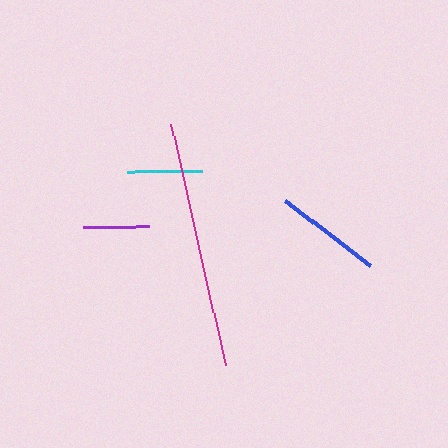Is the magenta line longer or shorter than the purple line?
The magenta line is longer than the purple line.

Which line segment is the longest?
The magenta line is the longest at approximately 247 pixels.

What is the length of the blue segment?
The blue segment is approximately 107 pixels long.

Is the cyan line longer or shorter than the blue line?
The blue line is longer than the cyan line.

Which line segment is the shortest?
The purple line is the shortest at approximately 66 pixels.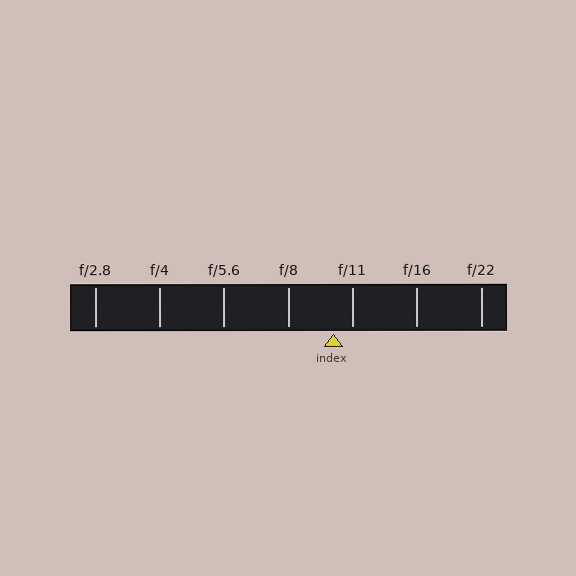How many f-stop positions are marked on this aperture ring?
There are 7 f-stop positions marked.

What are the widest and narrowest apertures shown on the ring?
The widest aperture shown is f/2.8 and the narrowest is f/22.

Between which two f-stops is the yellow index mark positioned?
The index mark is between f/8 and f/11.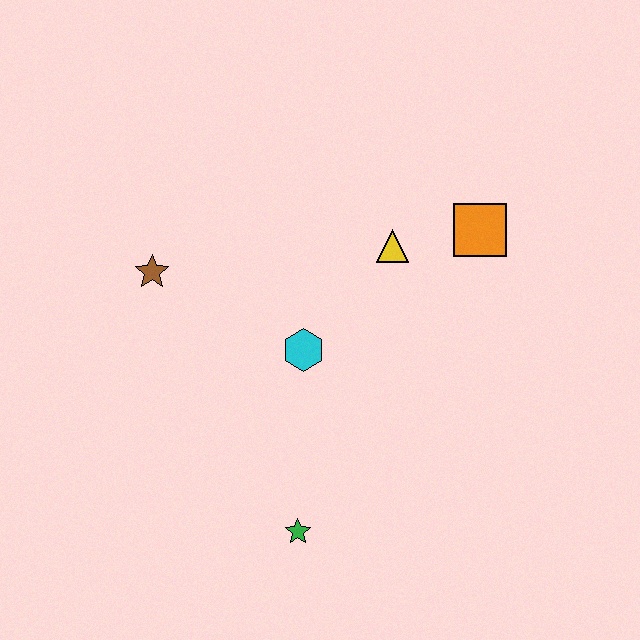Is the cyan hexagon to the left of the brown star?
No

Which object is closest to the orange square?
The yellow triangle is closest to the orange square.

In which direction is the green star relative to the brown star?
The green star is below the brown star.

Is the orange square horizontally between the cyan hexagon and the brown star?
No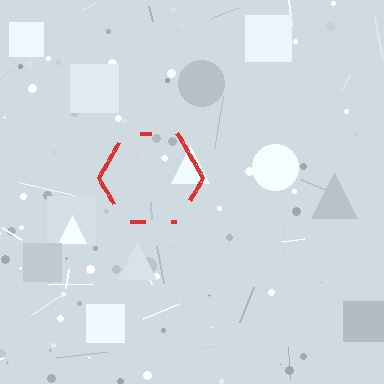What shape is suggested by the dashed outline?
The dashed outline suggests a hexagon.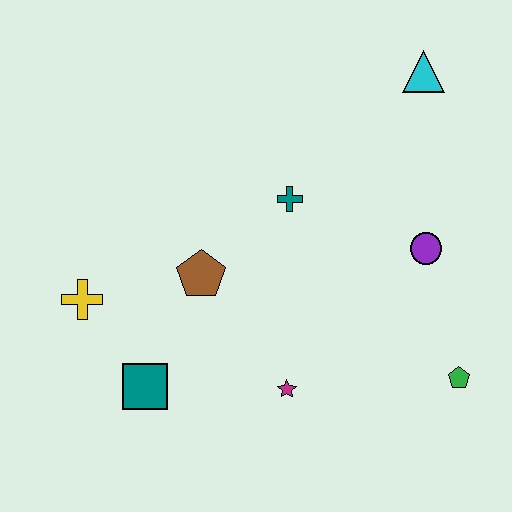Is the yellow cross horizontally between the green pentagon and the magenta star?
No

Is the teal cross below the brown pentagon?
No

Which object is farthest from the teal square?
The cyan triangle is farthest from the teal square.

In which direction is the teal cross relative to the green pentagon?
The teal cross is above the green pentagon.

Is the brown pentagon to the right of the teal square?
Yes